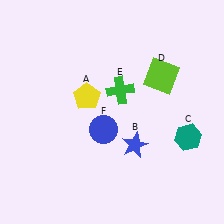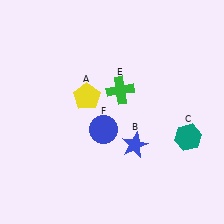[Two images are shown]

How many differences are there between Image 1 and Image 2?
There is 1 difference between the two images.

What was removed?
The lime square (D) was removed in Image 2.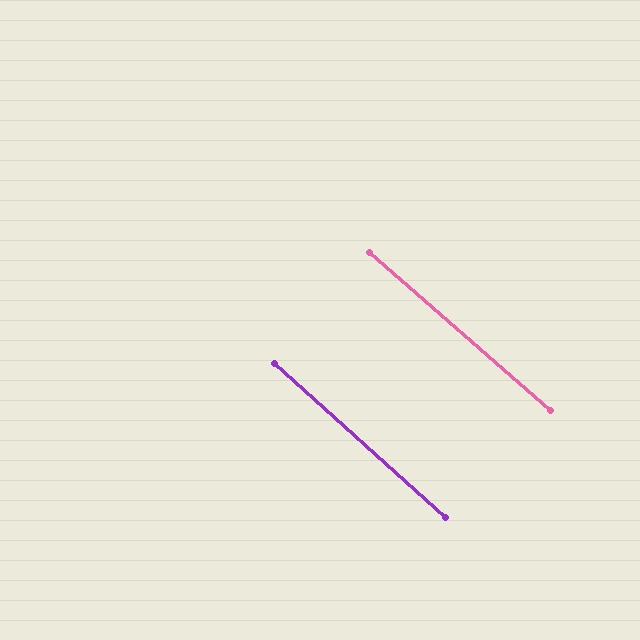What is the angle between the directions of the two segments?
Approximately 1 degree.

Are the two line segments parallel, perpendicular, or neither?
Parallel — their directions differ by only 1.0°.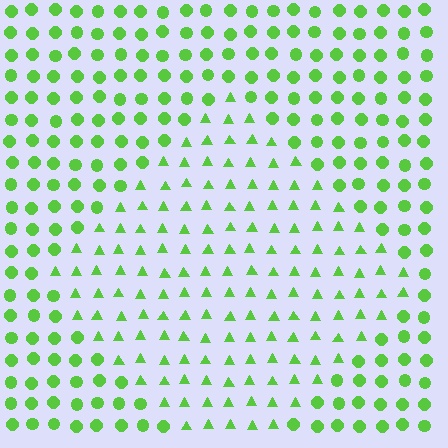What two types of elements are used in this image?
The image uses triangles inside the diamond region and circles outside it.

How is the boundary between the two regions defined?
The boundary is defined by a change in element shape: triangles inside vs. circles outside. All elements share the same color and spacing.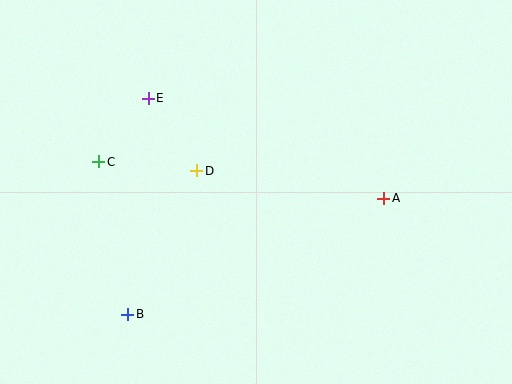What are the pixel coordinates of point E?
Point E is at (148, 98).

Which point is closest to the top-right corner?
Point A is closest to the top-right corner.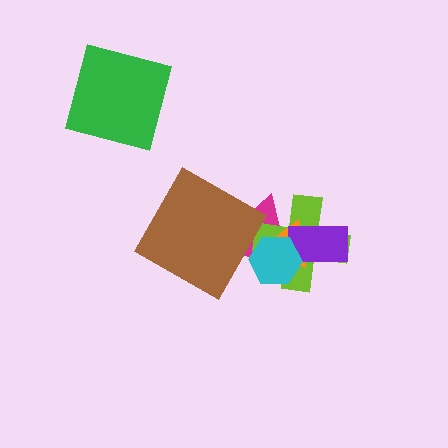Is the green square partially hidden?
No, no other shape covers it.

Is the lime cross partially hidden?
Yes, it is partially covered by another shape.